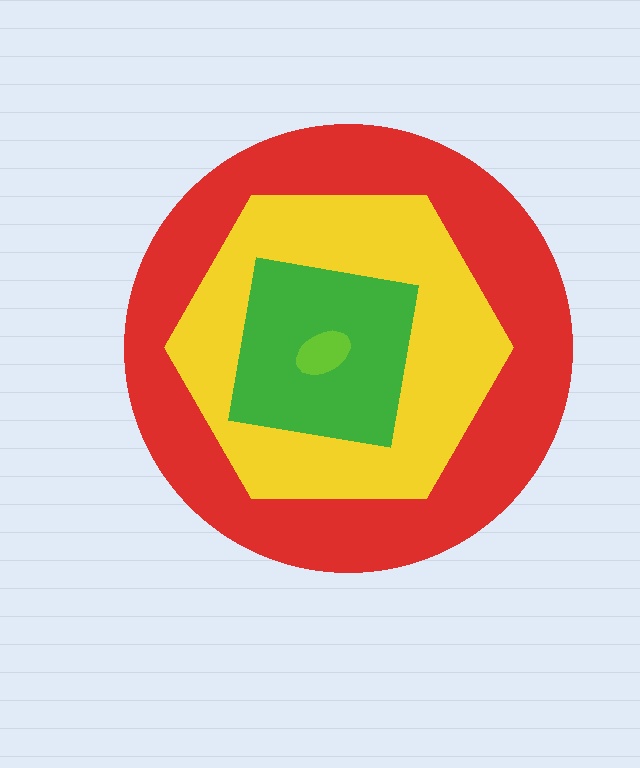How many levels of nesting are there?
4.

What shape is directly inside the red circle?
The yellow hexagon.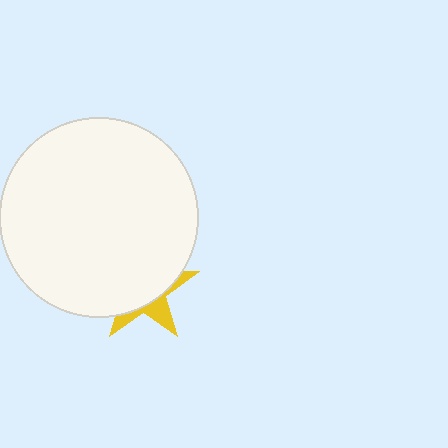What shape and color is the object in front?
The object in front is a white circle.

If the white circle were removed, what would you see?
You would see the complete yellow star.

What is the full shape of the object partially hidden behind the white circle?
The partially hidden object is a yellow star.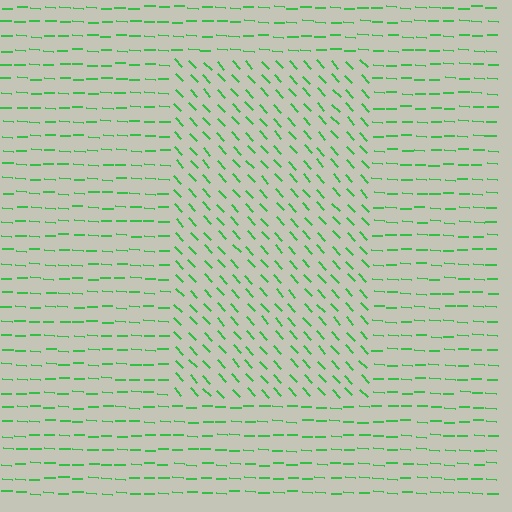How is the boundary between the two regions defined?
The boundary is defined purely by a change in line orientation (approximately 45 degrees difference). All lines are the same color and thickness.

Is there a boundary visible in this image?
Yes, there is a texture boundary formed by a change in line orientation.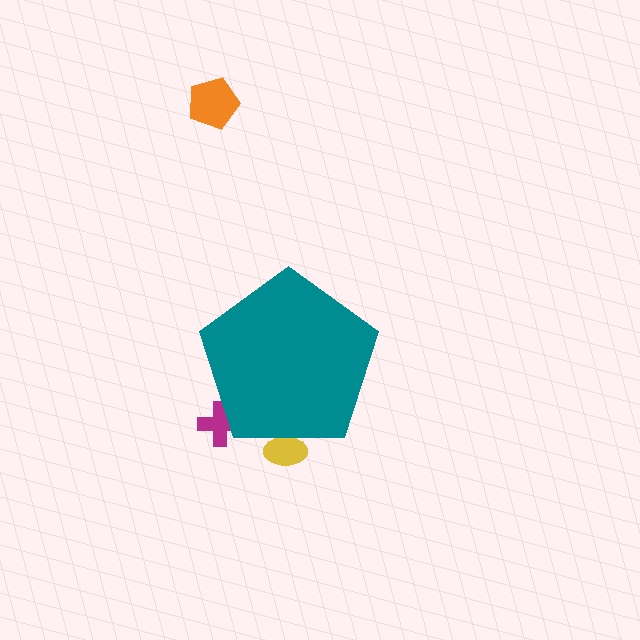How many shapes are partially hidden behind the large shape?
2 shapes are partially hidden.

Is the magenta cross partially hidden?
Yes, the magenta cross is partially hidden behind the teal pentagon.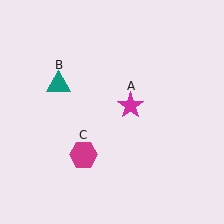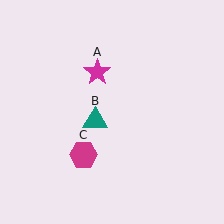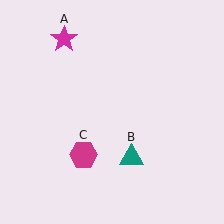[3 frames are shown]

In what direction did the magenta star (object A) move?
The magenta star (object A) moved up and to the left.